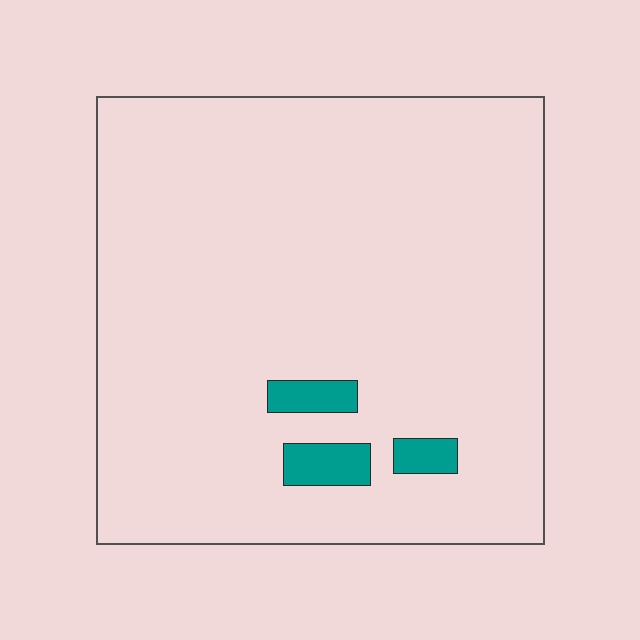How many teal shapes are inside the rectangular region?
3.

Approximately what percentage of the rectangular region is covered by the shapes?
Approximately 5%.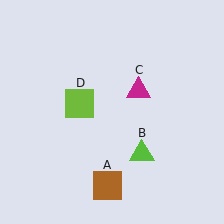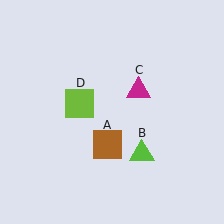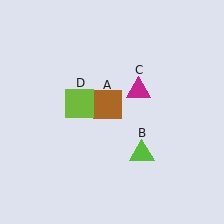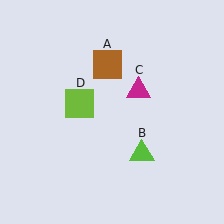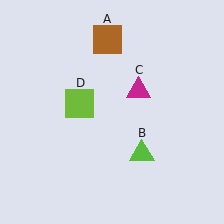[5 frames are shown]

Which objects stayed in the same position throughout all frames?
Lime triangle (object B) and magenta triangle (object C) and lime square (object D) remained stationary.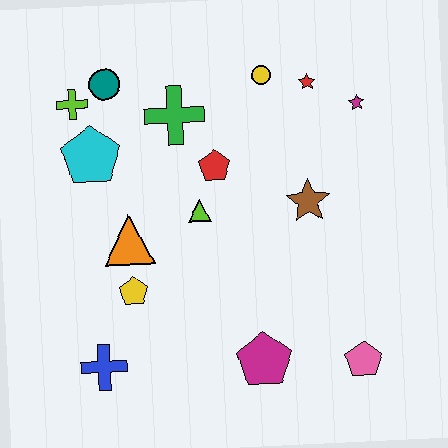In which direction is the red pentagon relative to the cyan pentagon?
The red pentagon is to the right of the cyan pentagon.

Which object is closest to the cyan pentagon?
The lime cross is closest to the cyan pentagon.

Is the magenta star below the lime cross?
Yes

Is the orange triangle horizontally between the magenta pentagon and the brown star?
No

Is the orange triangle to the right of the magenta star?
No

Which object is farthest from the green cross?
The pink pentagon is farthest from the green cross.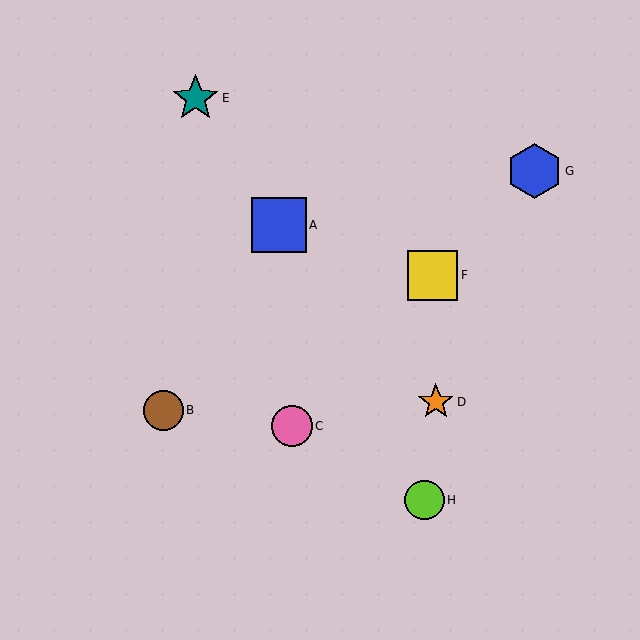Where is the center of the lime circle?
The center of the lime circle is at (425, 500).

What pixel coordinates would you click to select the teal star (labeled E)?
Click at (196, 98) to select the teal star E.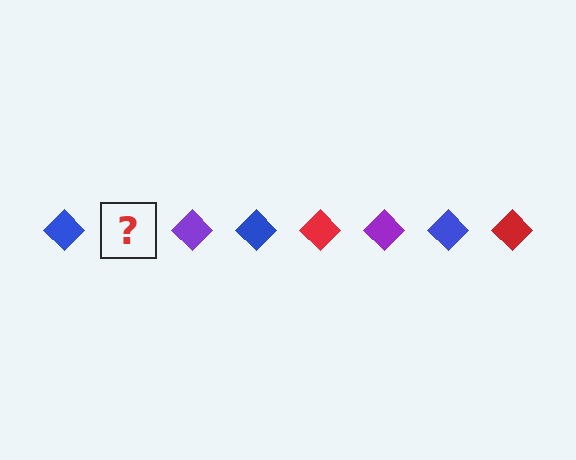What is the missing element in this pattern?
The missing element is a red diamond.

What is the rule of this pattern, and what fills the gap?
The rule is that the pattern cycles through blue, red, purple diamonds. The gap should be filled with a red diamond.